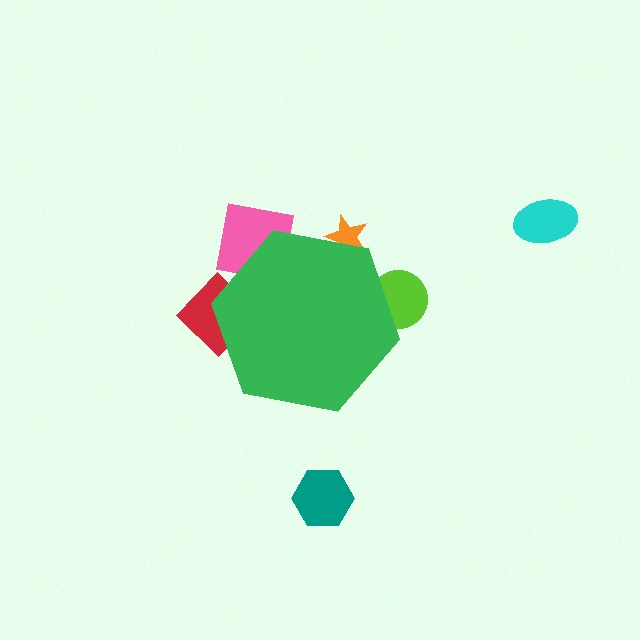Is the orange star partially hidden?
Yes, the orange star is partially hidden behind the green hexagon.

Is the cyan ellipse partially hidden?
No, the cyan ellipse is fully visible.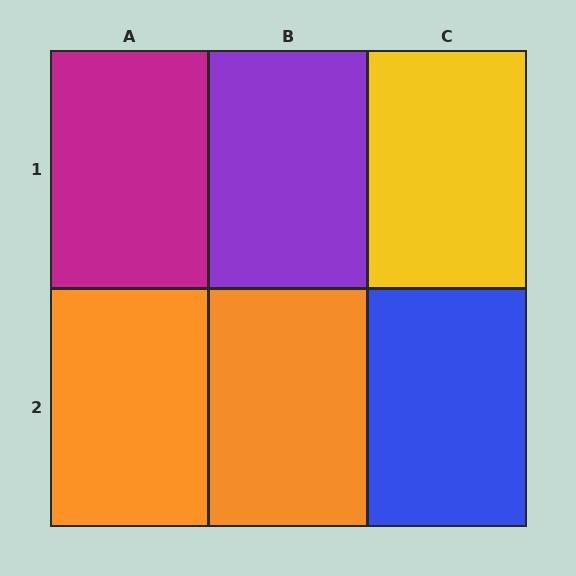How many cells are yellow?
1 cell is yellow.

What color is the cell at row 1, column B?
Purple.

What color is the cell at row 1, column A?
Magenta.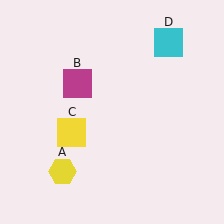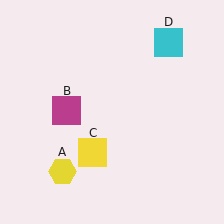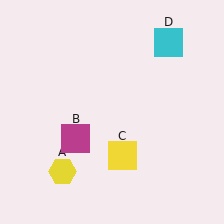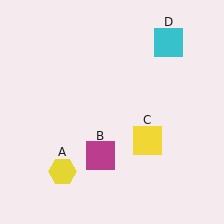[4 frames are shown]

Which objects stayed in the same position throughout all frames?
Yellow hexagon (object A) and cyan square (object D) remained stationary.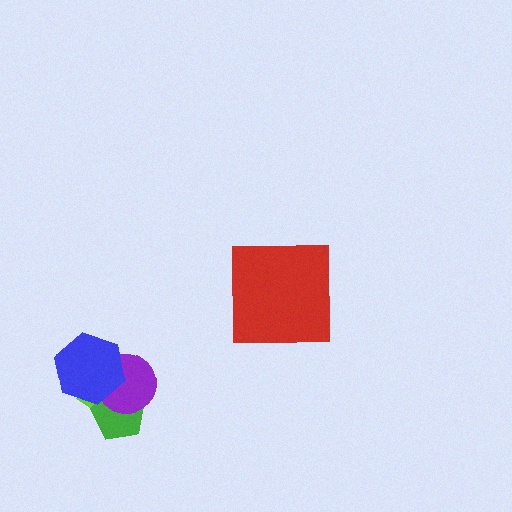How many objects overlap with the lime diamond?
3 objects overlap with the lime diamond.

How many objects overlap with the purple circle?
3 objects overlap with the purple circle.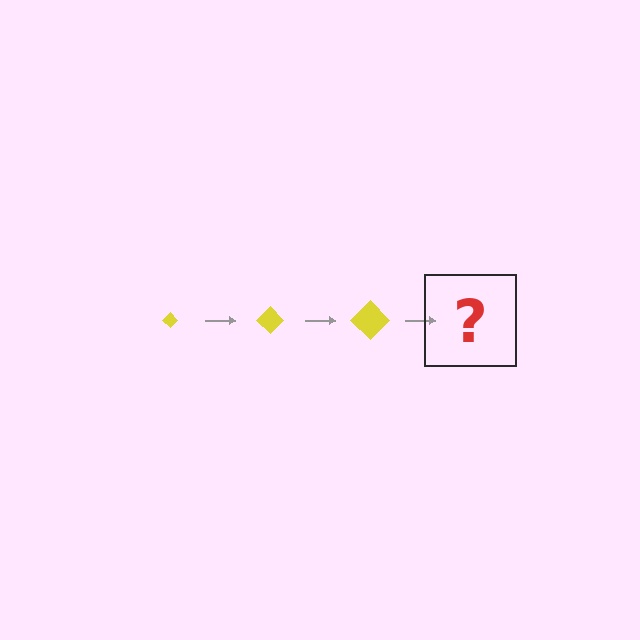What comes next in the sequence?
The next element should be a yellow diamond, larger than the previous one.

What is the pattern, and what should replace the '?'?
The pattern is that the diamond gets progressively larger each step. The '?' should be a yellow diamond, larger than the previous one.